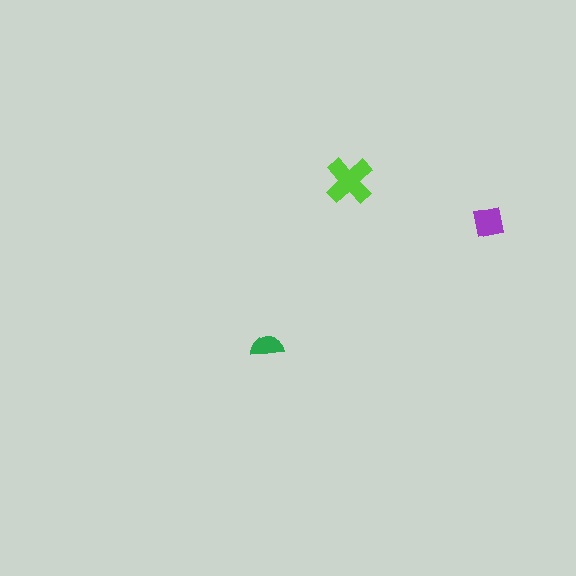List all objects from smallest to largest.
The green semicircle, the purple square, the lime cross.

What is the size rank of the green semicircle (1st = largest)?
3rd.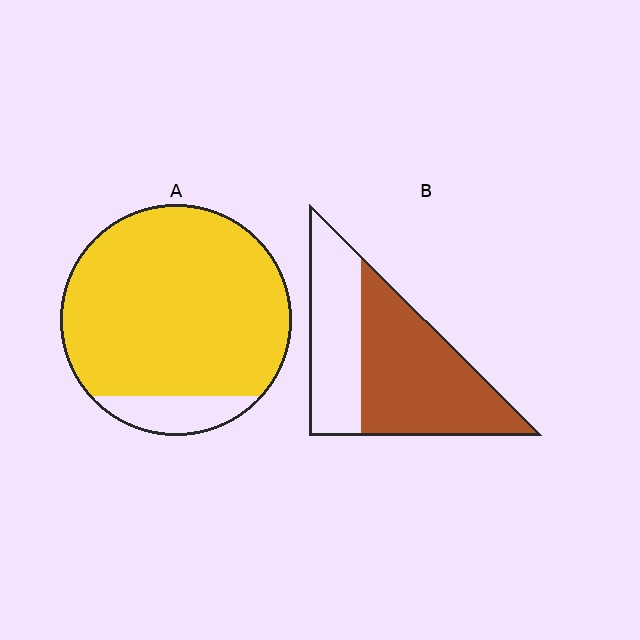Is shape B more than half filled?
Yes.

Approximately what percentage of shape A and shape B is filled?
A is approximately 90% and B is approximately 60%.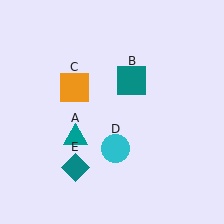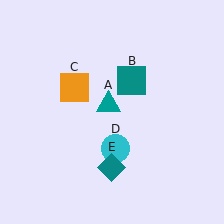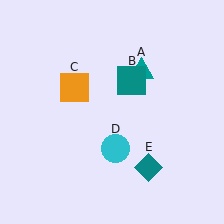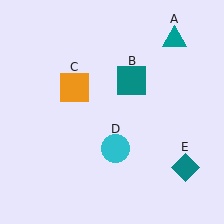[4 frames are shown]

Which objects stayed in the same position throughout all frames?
Teal square (object B) and orange square (object C) and cyan circle (object D) remained stationary.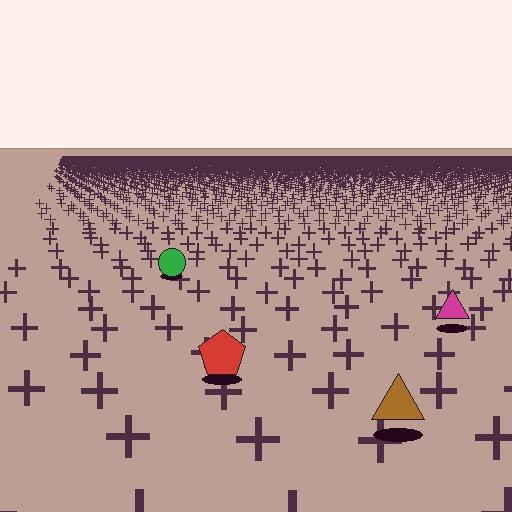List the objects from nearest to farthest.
From nearest to farthest: the brown triangle, the red pentagon, the magenta triangle, the green circle.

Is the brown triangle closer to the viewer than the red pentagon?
Yes. The brown triangle is closer — you can tell from the texture gradient: the ground texture is coarser near it.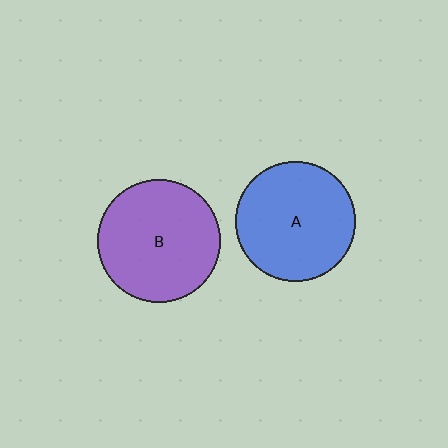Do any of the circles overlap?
No, none of the circles overlap.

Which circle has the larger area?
Circle B (purple).